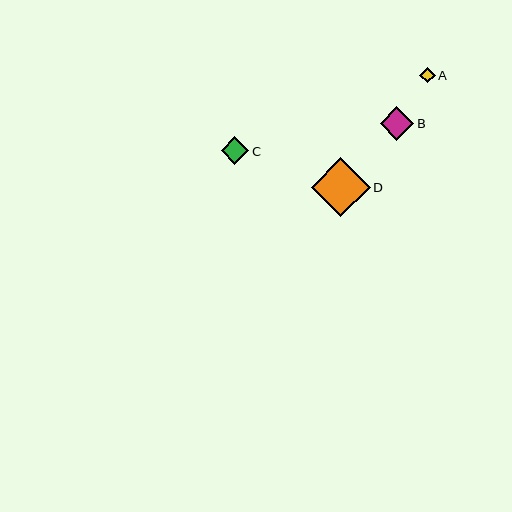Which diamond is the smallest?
Diamond A is the smallest with a size of approximately 16 pixels.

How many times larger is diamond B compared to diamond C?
Diamond B is approximately 1.2 times the size of diamond C.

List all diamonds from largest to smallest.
From largest to smallest: D, B, C, A.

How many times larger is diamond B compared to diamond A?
Diamond B is approximately 2.2 times the size of diamond A.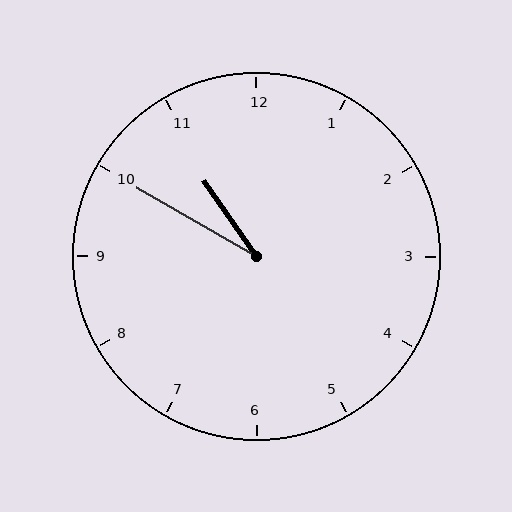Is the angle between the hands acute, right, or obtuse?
It is acute.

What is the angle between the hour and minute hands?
Approximately 25 degrees.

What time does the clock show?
10:50.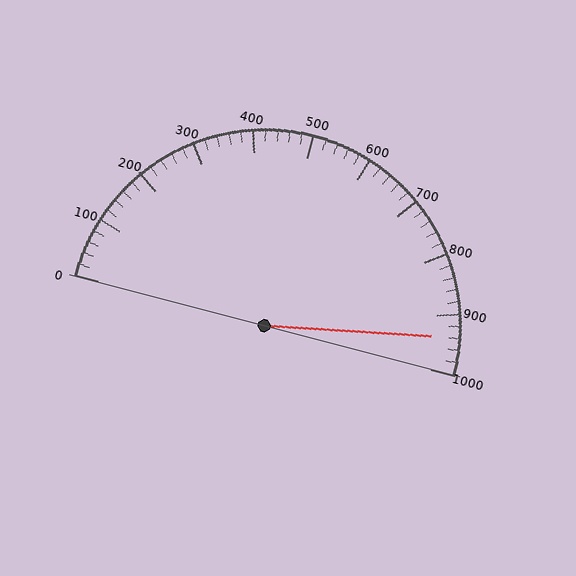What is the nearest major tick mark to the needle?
The nearest major tick mark is 900.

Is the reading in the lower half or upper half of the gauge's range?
The reading is in the upper half of the range (0 to 1000).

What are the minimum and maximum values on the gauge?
The gauge ranges from 0 to 1000.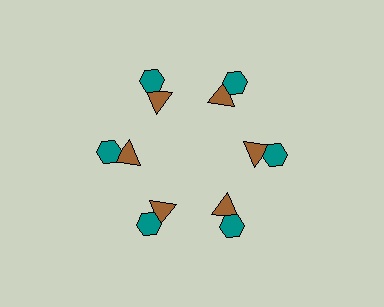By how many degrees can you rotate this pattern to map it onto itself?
The pattern maps onto itself every 60 degrees of rotation.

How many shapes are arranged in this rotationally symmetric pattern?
There are 12 shapes, arranged in 6 groups of 2.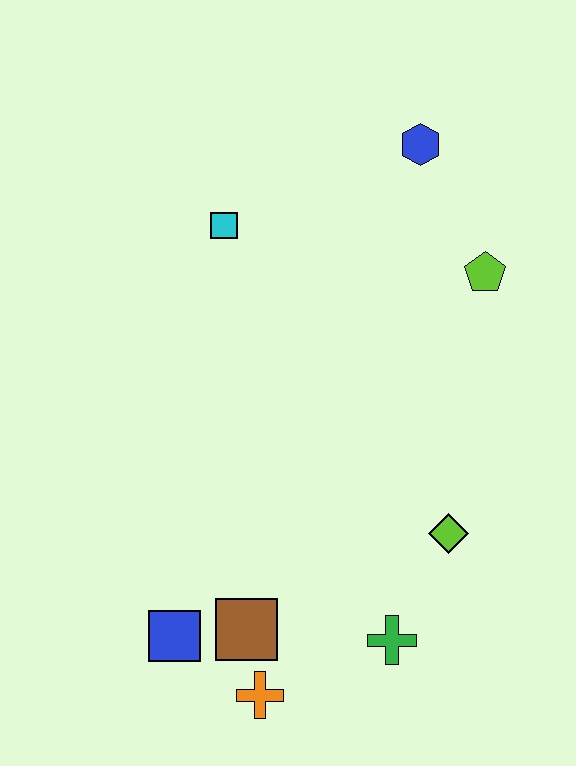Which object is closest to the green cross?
The lime diamond is closest to the green cross.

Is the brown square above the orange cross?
Yes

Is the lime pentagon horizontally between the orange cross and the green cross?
No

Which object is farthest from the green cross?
The blue hexagon is farthest from the green cross.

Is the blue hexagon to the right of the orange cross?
Yes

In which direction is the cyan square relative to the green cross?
The cyan square is above the green cross.